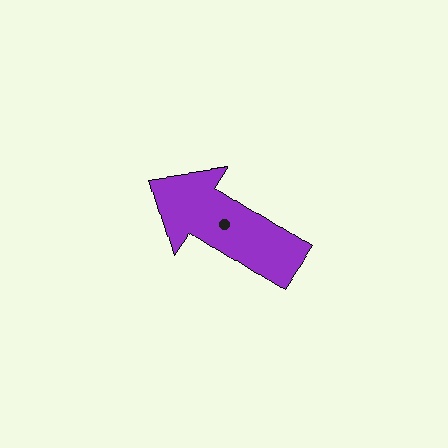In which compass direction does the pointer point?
Northwest.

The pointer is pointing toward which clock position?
Roughly 10 o'clock.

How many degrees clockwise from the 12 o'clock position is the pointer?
Approximately 303 degrees.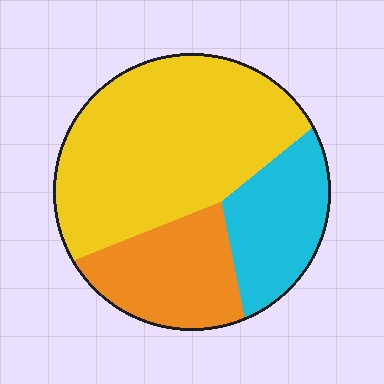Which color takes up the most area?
Yellow, at roughly 55%.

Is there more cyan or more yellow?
Yellow.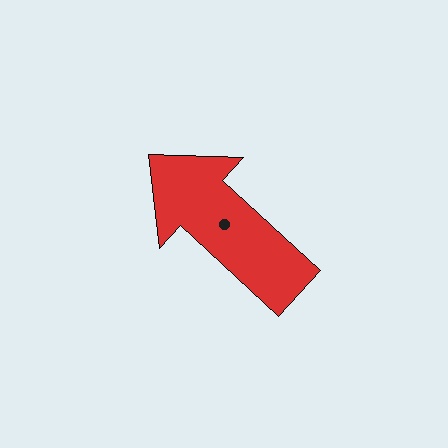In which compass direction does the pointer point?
Northwest.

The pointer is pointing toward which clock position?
Roughly 10 o'clock.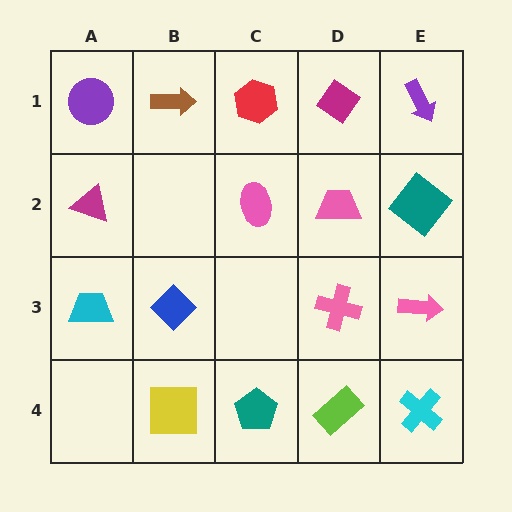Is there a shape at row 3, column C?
No, that cell is empty.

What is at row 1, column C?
A red hexagon.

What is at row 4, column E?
A cyan cross.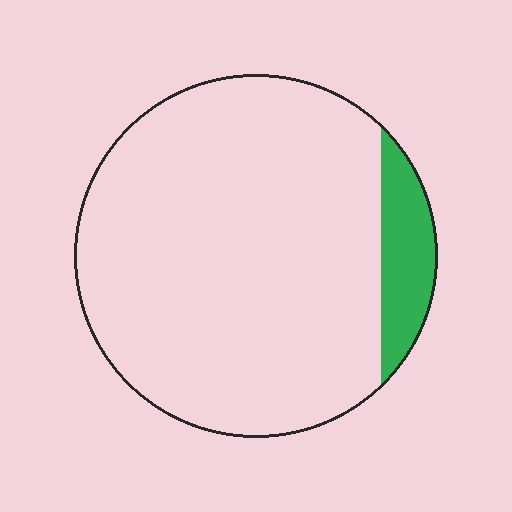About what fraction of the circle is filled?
About one tenth (1/10).